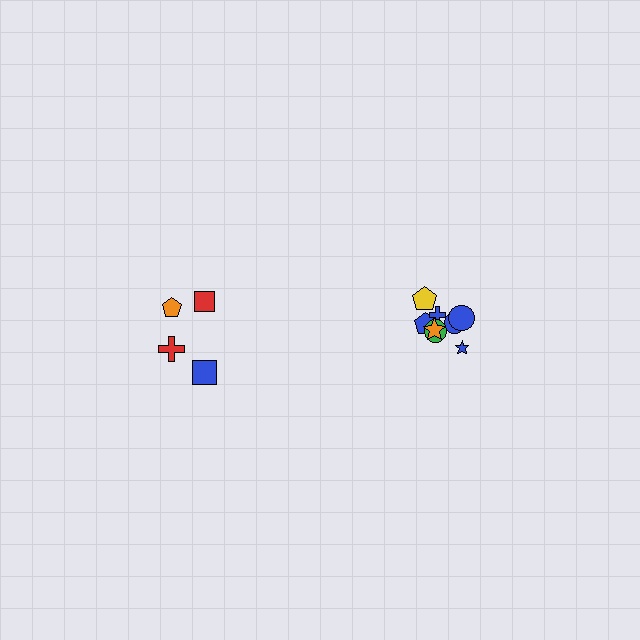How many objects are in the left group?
There are 4 objects.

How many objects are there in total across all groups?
There are 12 objects.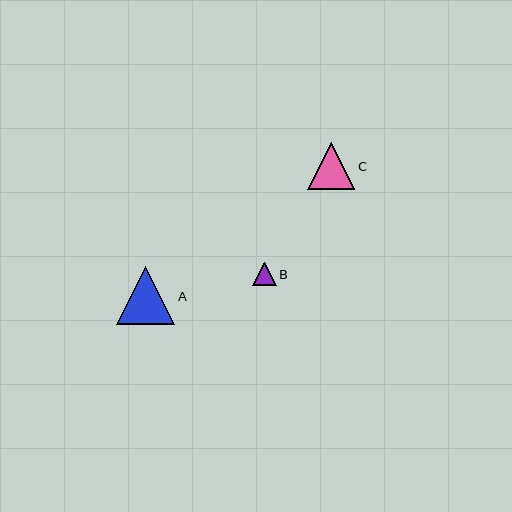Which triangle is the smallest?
Triangle B is the smallest with a size of approximately 23 pixels.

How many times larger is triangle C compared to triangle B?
Triangle C is approximately 2.0 times the size of triangle B.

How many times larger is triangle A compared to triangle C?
Triangle A is approximately 1.2 times the size of triangle C.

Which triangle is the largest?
Triangle A is the largest with a size of approximately 58 pixels.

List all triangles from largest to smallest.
From largest to smallest: A, C, B.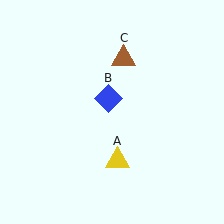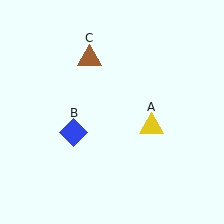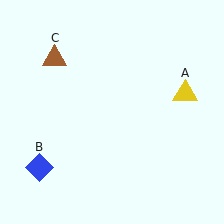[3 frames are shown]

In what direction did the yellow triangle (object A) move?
The yellow triangle (object A) moved up and to the right.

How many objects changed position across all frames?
3 objects changed position: yellow triangle (object A), blue diamond (object B), brown triangle (object C).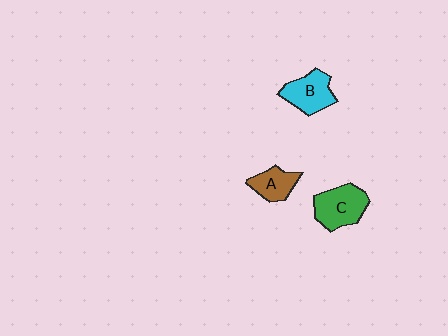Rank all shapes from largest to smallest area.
From largest to smallest: C (green), B (cyan), A (brown).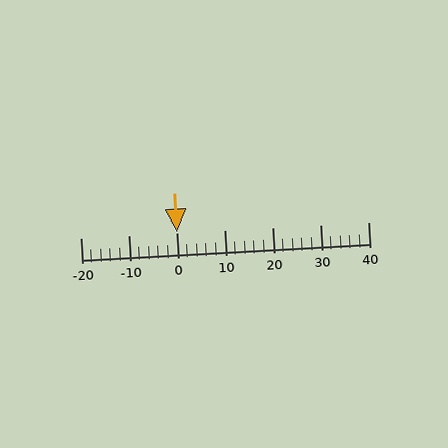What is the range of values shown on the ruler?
The ruler shows values from -20 to 40.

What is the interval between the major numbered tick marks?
The major tick marks are spaced 10 units apart.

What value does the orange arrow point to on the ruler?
The orange arrow points to approximately 0.